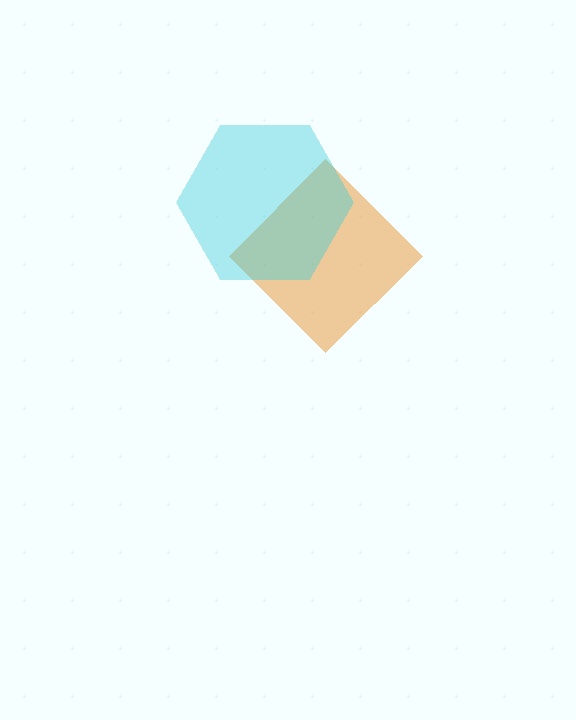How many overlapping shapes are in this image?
There are 2 overlapping shapes in the image.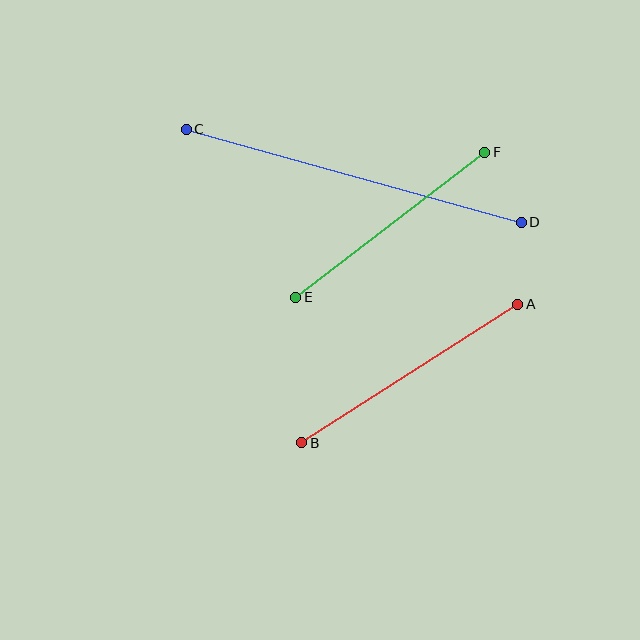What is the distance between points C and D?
The distance is approximately 348 pixels.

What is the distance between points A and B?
The distance is approximately 257 pixels.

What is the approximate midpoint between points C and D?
The midpoint is at approximately (354, 176) pixels.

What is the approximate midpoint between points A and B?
The midpoint is at approximately (410, 373) pixels.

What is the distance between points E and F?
The distance is approximately 238 pixels.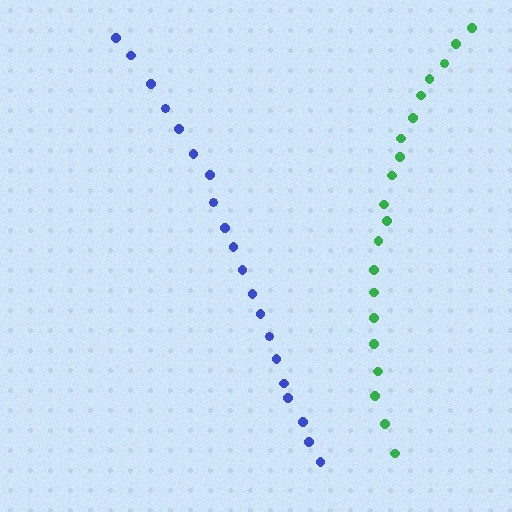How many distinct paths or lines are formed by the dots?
There are 2 distinct paths.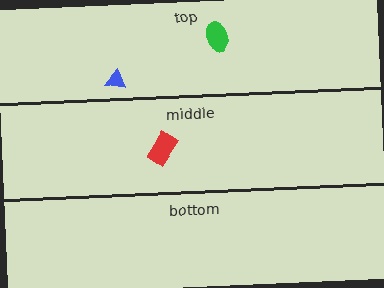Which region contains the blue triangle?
The top region.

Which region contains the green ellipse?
The top region.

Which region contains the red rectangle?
The middle region.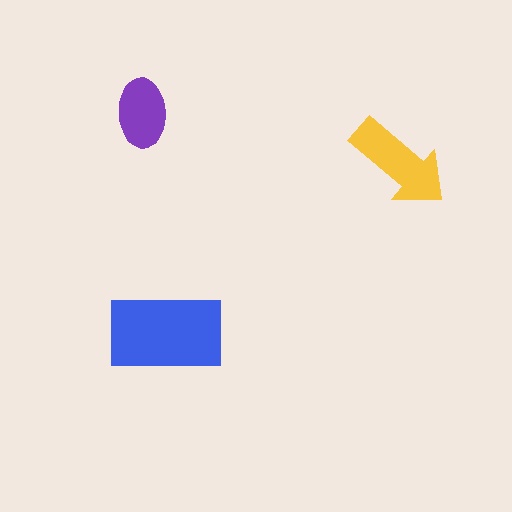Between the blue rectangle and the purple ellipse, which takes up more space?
The blue rectangle.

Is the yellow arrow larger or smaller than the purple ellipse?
Larger.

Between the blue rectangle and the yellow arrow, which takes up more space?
The blue rectangle.